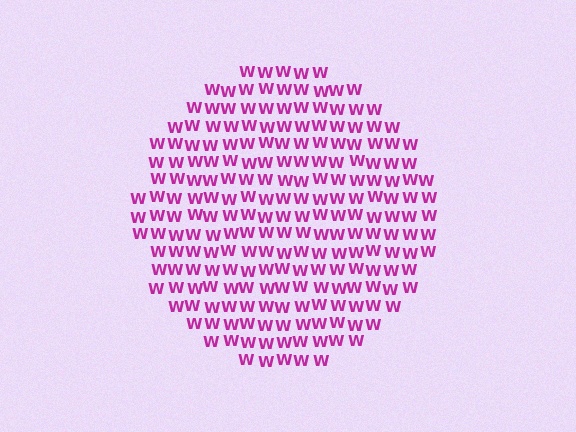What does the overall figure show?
The overall figure shows a circle.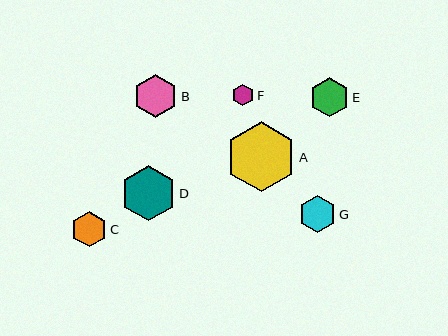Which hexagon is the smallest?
Hexagon F is the smallest with a size of approximately 21 pixels.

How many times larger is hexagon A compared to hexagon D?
Hexagon A is approximately 1.3 times the size of hexagon D.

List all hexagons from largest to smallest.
From largest to smallest: A, D, B, E, G, C, F.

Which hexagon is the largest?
Hexagon A is the largest with a size of approximately 70 pixels.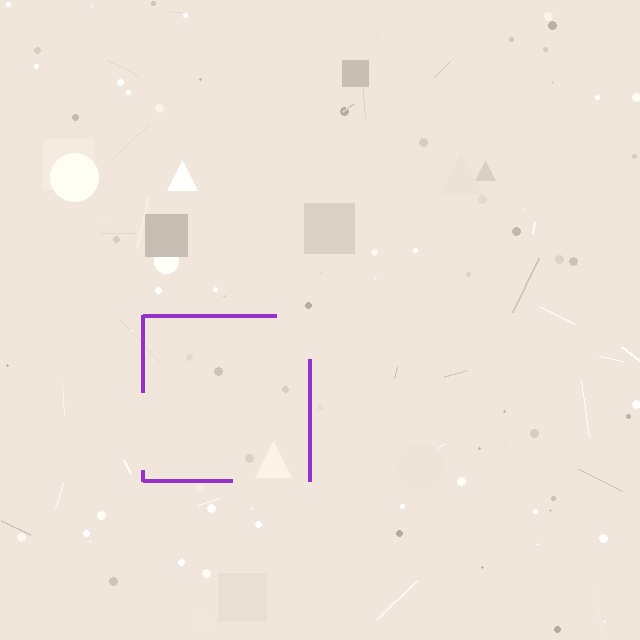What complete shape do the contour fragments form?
The contour fragments form a square.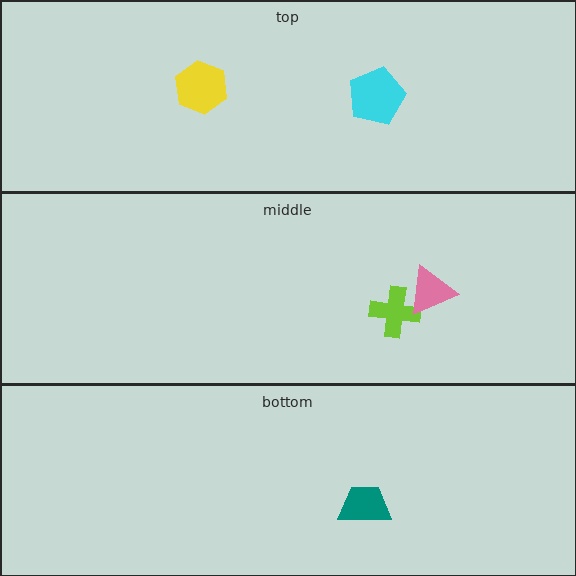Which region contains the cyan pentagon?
The top region.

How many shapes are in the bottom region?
1.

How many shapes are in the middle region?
2.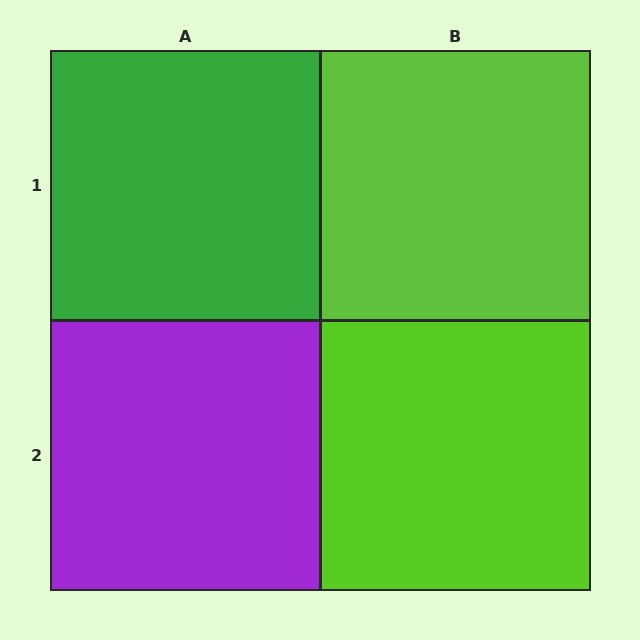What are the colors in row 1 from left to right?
Green, lime.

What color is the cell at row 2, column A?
Purple.